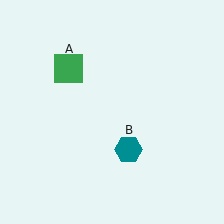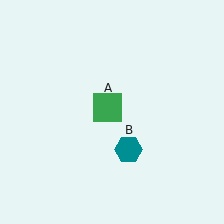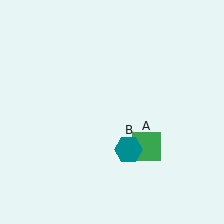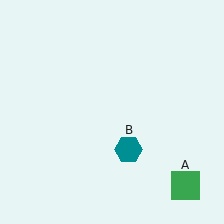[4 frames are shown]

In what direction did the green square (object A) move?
The green square (object A) moved down and to the right.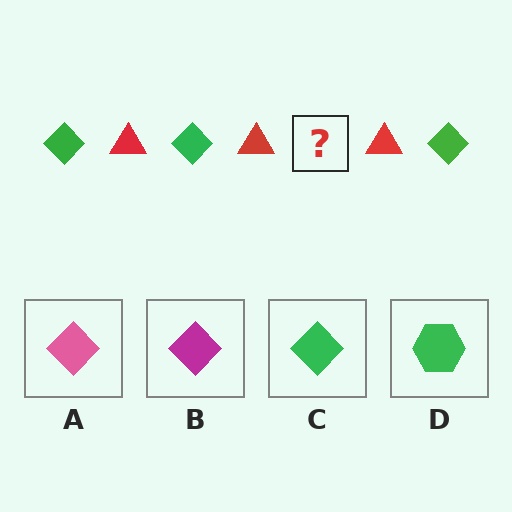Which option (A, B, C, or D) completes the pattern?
C.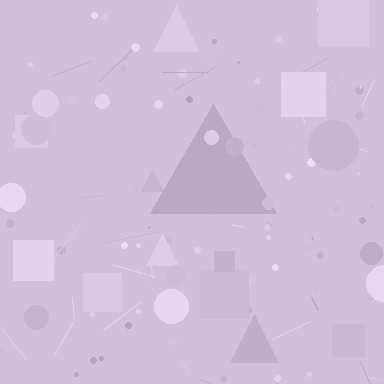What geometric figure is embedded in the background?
A triangle is embedded in the background.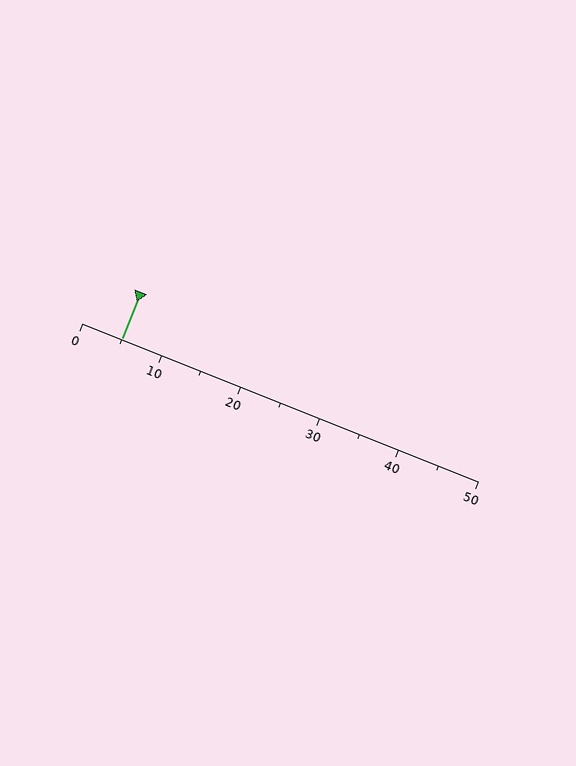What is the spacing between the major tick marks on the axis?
The major ticks are spaced 10 apart.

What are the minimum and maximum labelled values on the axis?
The axis runs from 0 to 50.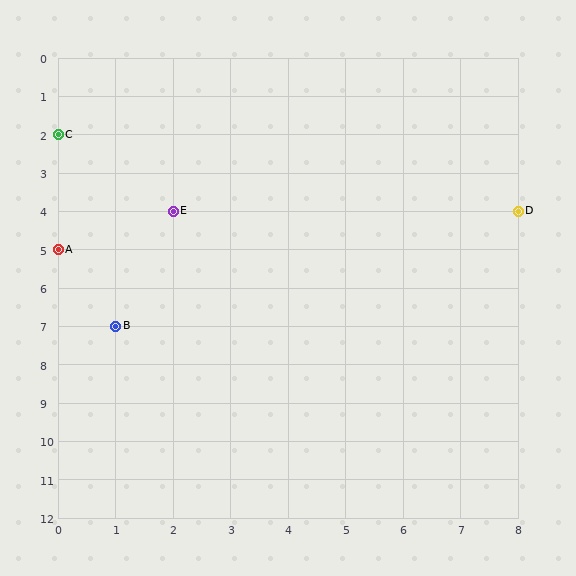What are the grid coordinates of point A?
Point A is at grid coordinates (0, 5).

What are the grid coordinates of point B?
Point B is at grid coordinates (1, 7).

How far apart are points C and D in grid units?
Points C and D are 8 columns and 2 rows apart (about 8.2 grid units diagonally).